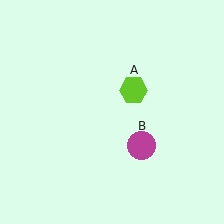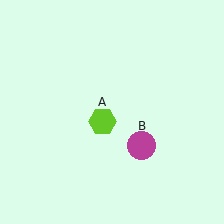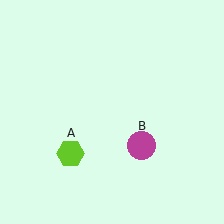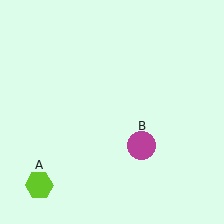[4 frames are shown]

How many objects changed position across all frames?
1 object changed position: lime hexagon (object A).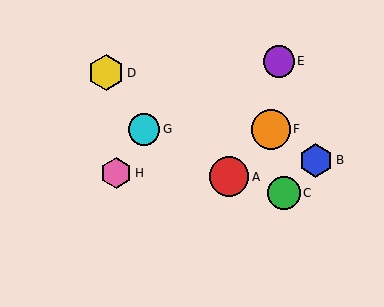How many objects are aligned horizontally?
2 objects (F, G) are aligned horizontally.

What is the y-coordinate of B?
Object B is at y≈160.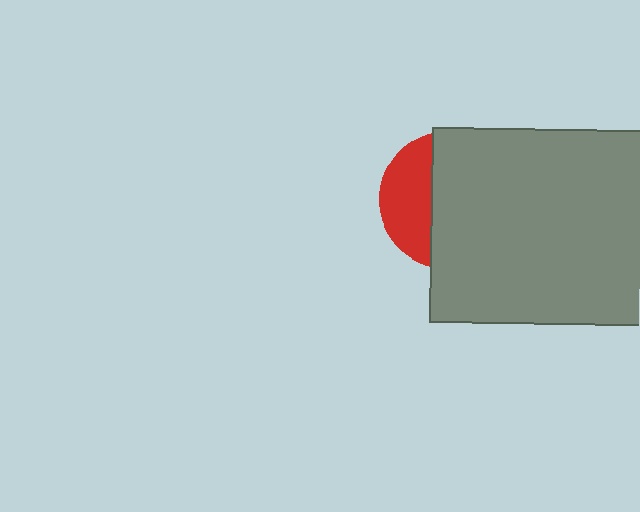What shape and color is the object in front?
The object in front is a gray rectangle.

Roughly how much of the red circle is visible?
A small part of it is visible (roughly 34%).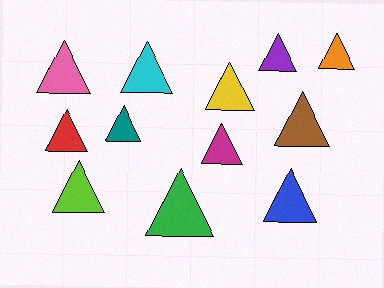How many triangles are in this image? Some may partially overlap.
There are 12 triangles.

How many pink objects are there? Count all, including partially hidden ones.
There is 1 pink object.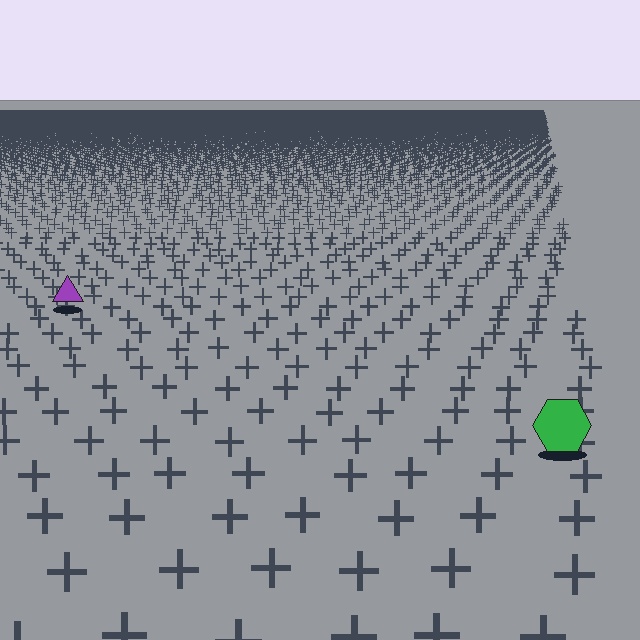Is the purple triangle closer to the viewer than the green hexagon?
No. The green hexagon is closer — you can tell from the texture gradient: the ground texture is coarser near it.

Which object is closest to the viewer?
The green hexagon is closest. The texture marks near it are larger and more spread out.